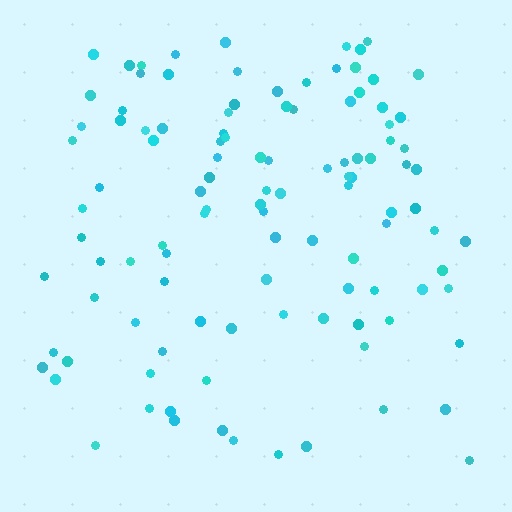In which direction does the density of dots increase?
From bottom to top, with the top side densest.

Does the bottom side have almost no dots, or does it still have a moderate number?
Still a moderate number, just noticeably fewer than the top.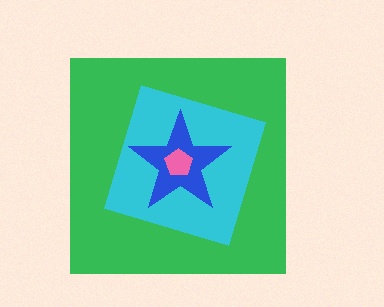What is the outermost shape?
The green square.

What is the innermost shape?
The pink pentagon.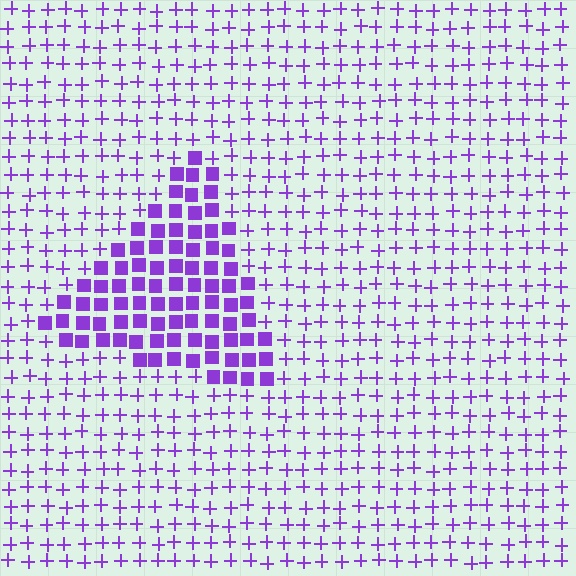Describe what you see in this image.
The image is filled with small purple elements arranged in a uniform grid. A triangle-shaped region contains squares, while the surrounding area contains plus signs. The boundary is defined purely by the change in element shape.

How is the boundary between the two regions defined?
The boundary is defined by a change in element shape: squares inside vs. plus signs outside. All elements share the same color and spacing.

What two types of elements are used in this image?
The image uses squares inside the triangle region and plus signs outside it.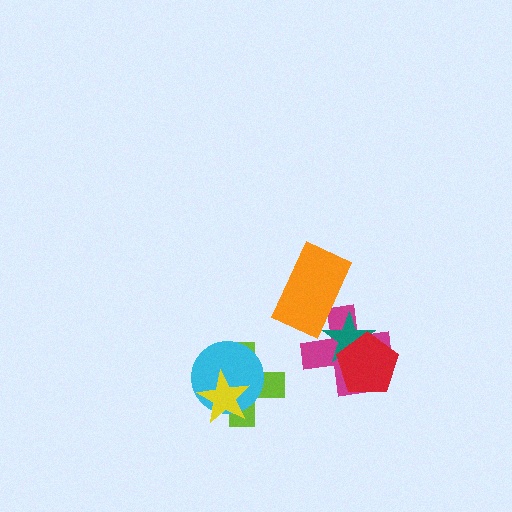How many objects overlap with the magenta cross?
3 objects overlap with the magenta cross.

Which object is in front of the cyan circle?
The yellow star is in front of the cyan circle.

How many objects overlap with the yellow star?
2 objects overlap with the yellow star.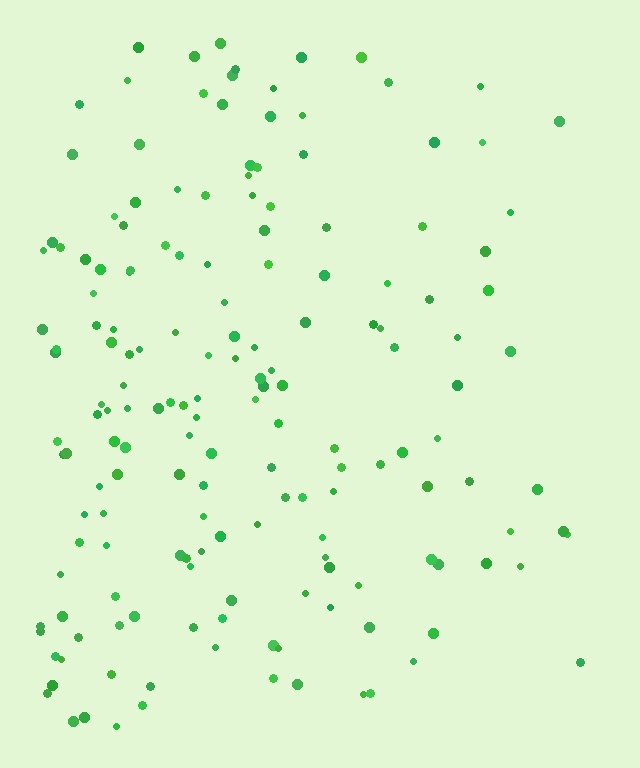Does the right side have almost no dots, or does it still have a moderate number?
Still a moderate number, just noticeably fewer than the left.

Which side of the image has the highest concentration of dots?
The left.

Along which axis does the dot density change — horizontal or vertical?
Horizontal.